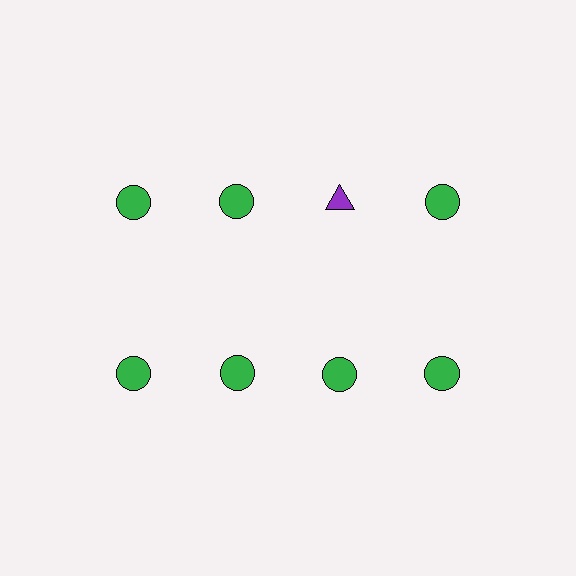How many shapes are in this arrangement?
There are 8 shapes arranged in a grid pattern.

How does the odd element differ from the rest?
It differs in both color (purple instead of green) and shape (triangle instead of circle).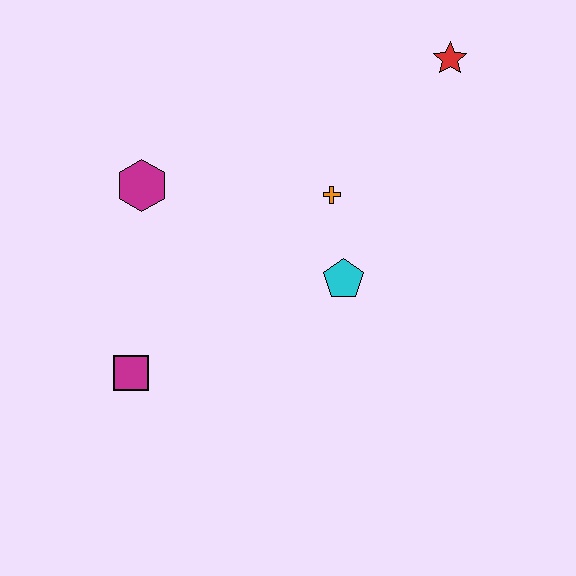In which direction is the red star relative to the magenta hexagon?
The red star is to the right of the magenta hexagon.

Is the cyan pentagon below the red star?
Yes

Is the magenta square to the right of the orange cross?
No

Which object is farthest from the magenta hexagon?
The red star is farthest from the magenta hexagon.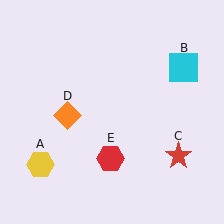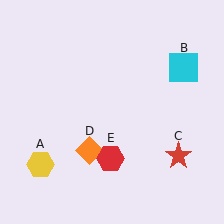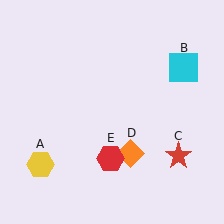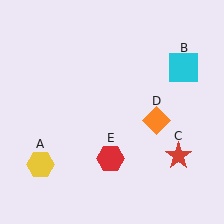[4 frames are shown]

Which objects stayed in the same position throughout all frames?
Yellow hexagon (object A) and cyan square (object B) and red star (object C) and red hexagon (object E) remained stationary.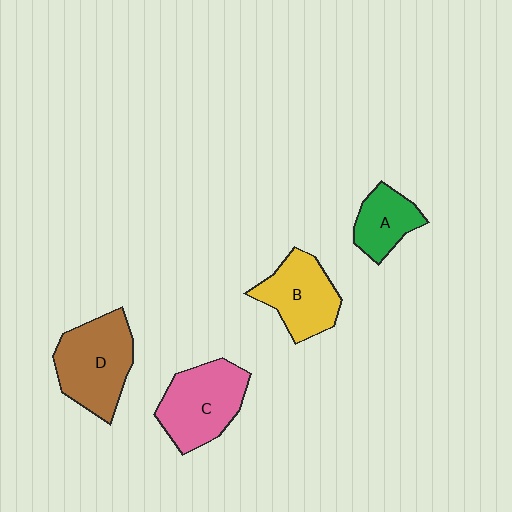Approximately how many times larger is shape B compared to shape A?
Approximately 1.4 times.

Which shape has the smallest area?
Shape A (green).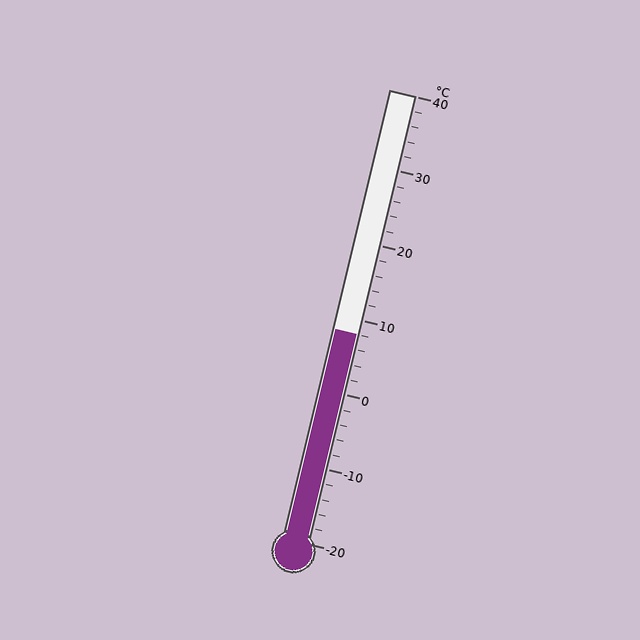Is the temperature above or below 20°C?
The temperature is below 20°C.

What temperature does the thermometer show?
The thermometer shows approximately 8°C.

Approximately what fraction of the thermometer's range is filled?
The thermometer is filled to approximately 45% of its range.